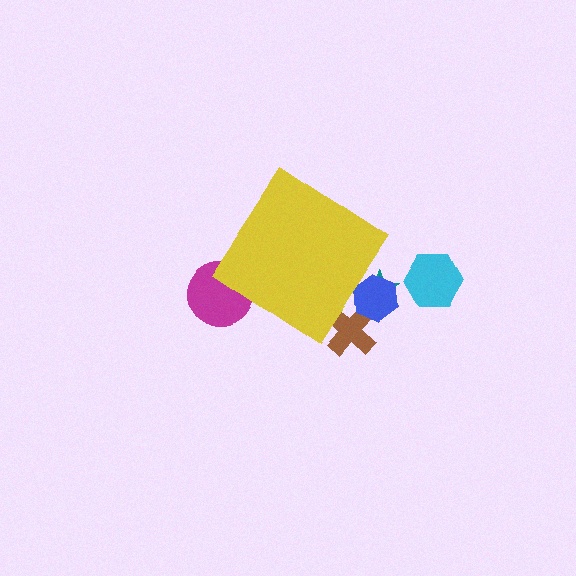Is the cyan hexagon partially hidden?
No, the cyan hexagon is fully visible.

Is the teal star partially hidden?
Yes, the teal star is partially hidden behind the yellow diamond.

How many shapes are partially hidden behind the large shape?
4 shapes are partially hidden.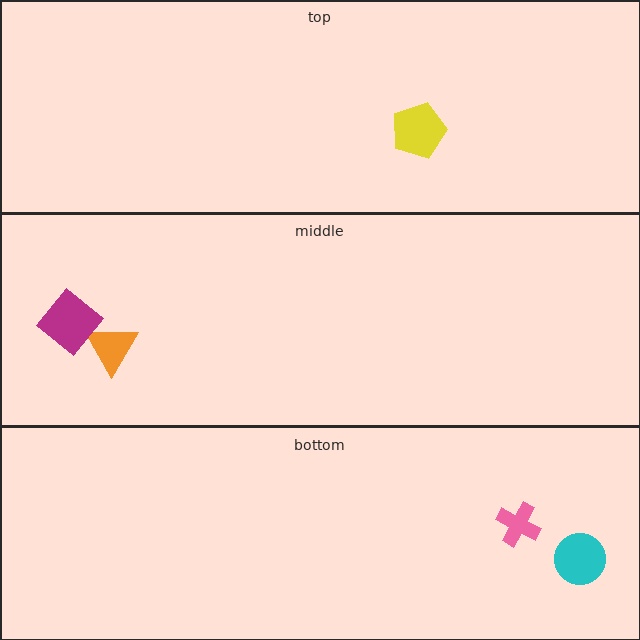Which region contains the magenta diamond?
The middle region.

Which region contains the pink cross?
The bottom region.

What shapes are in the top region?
The yellow pentagon.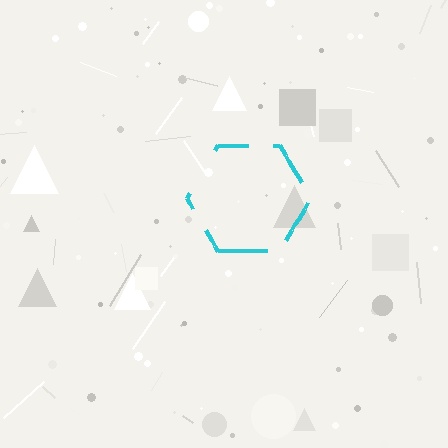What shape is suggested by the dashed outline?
The dashed outline suggests a hexagon.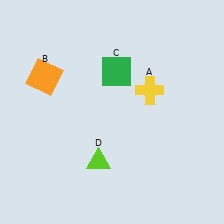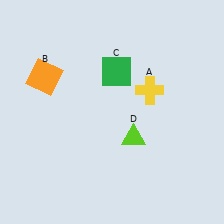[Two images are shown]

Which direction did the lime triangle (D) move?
The lime triangle (D) moved right.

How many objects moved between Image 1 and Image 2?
1 object moved between the two images.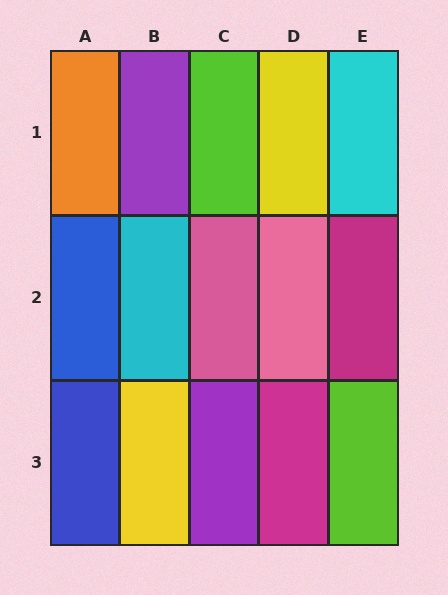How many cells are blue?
2 cells are blue.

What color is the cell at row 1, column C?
Lime.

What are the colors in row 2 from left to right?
Blue, cyan, pink, pink, magenta.